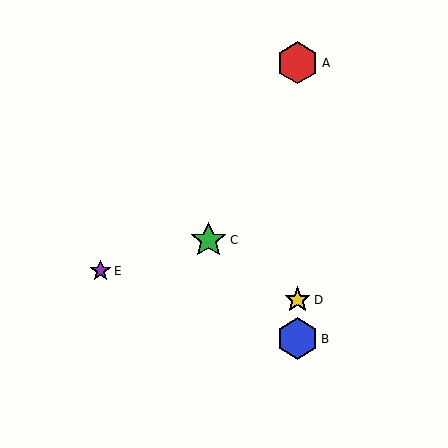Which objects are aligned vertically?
Objects A, B, D are aligned vertically.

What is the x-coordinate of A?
Object A is at x≈298.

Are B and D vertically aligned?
Yes, both are at x≈298.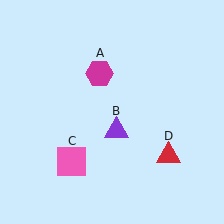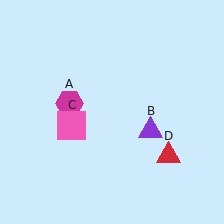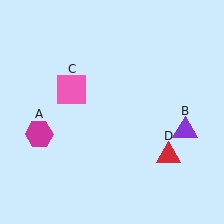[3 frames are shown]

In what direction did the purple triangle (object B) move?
The purple triangle (object B) moved right.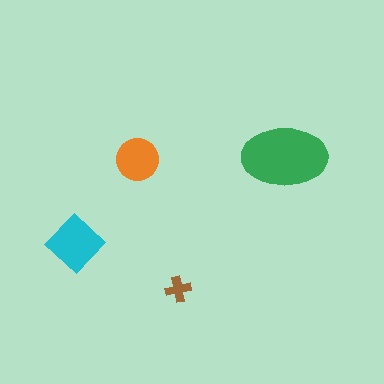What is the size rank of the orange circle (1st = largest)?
3rd.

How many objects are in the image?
There are 4 objects in the image.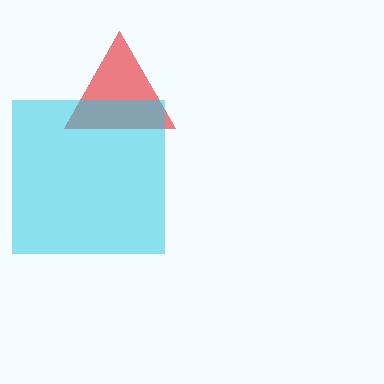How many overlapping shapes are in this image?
There are 2 overlapping shapes in the image.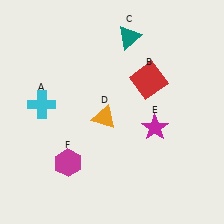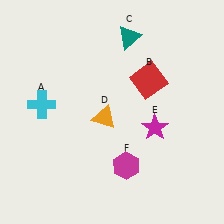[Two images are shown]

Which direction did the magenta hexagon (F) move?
The magenta hexagon (F) moved right.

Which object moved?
The magenta hexagon (F) moved right.